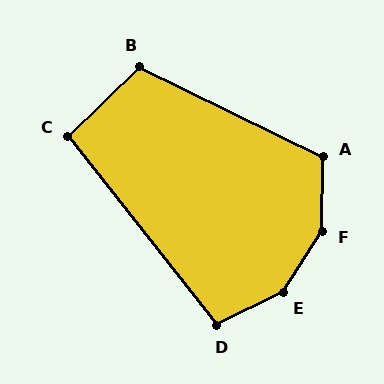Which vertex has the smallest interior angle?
C, at approximately 96 degrees.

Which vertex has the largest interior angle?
E, at approximately 149 degrees.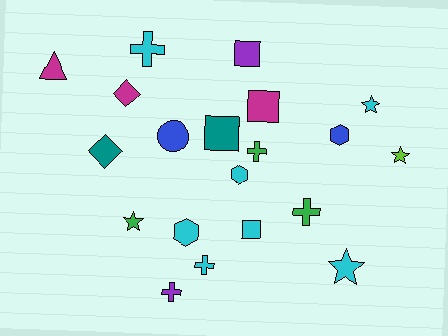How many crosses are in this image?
There are 5 crosses.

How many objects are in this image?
There are 20 objects.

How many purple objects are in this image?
There are 2 purple objects.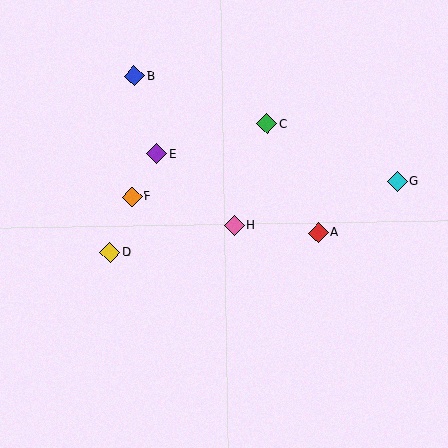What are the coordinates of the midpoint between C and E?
The midpoint between C and E is at (212, 139).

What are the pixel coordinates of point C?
Point C is at (267, 124).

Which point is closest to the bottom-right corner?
Point A is closest to the bottom-right corner.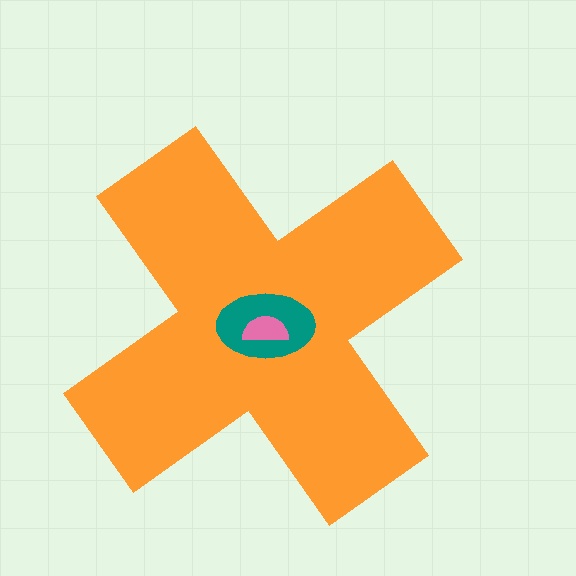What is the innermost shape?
The pink semicircle.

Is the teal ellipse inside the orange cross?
Yes.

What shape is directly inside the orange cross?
The teal ellipse.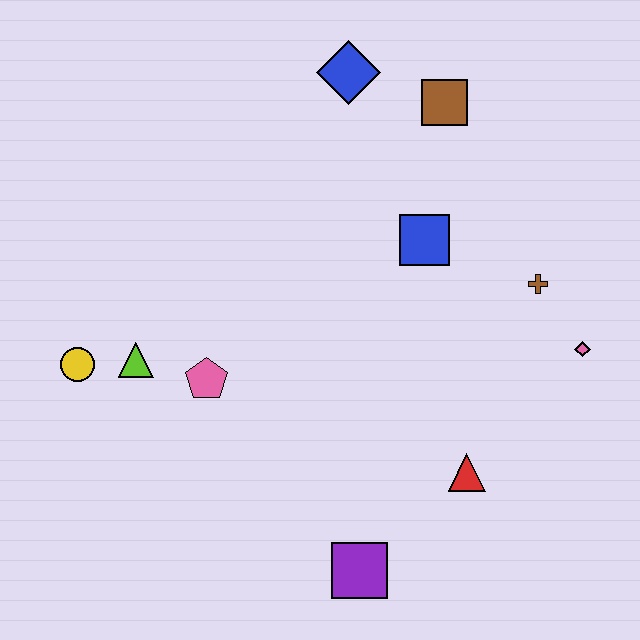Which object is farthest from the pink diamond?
The yellow circle is farthest from the pink diamond.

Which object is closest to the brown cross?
The pink diamond is closest to the brown cross.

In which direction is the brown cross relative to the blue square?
The brown cross is to the right of the blue square.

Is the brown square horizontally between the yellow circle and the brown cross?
Yes